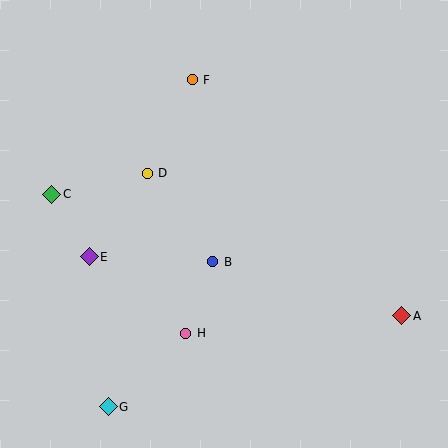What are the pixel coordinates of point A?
Point A is at (402, 316).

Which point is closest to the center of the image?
Point B at (213, 262) is closest to the center.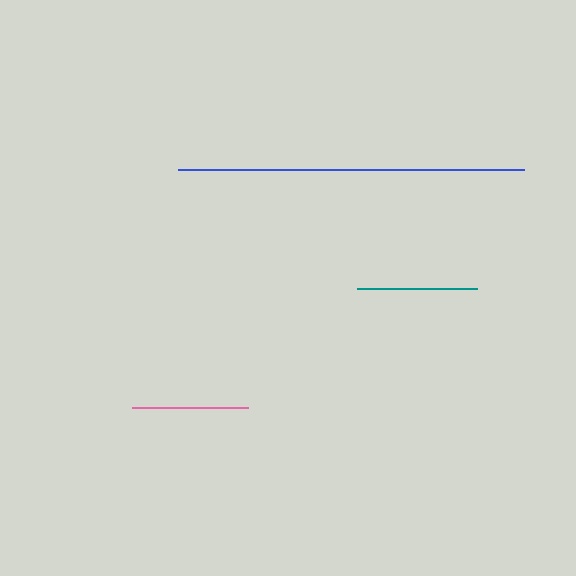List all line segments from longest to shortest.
From longest to shortest: blue, teal, pink.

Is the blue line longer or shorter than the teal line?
The blue line is longer than the teal line.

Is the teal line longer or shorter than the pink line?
The teal line is longer than the pink line.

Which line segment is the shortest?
The pink line is the shortest at approximately 116 pixels.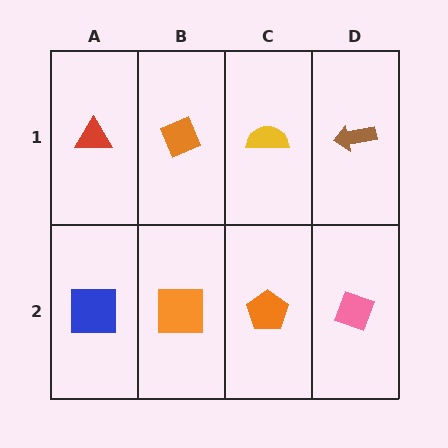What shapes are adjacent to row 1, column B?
An orange square (row 2, column B), a red triangle (row 1, column A), a yellow semicircle (row 1, column C).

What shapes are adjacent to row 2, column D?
A brown arrow (row 1, column D), an orange pentagon (row 2, column C).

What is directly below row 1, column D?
A pink diamond.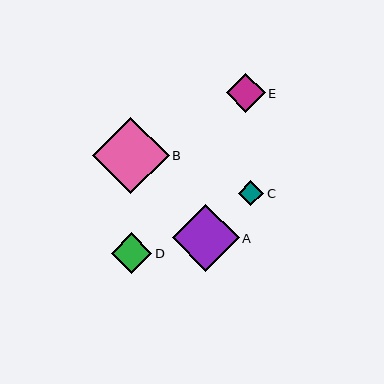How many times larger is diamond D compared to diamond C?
Diamond D is approximately 1.6 times the size of diamond C.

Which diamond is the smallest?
Diamond C is the smallest with a size of approximately 25 pixels.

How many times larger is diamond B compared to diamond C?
Diamond B is approximately 3.0 times the size of diamond C.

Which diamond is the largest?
Diamond B is the largest with a size of approximately 76 pixels.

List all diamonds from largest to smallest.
From largest to smallest: B, A, D, E, C.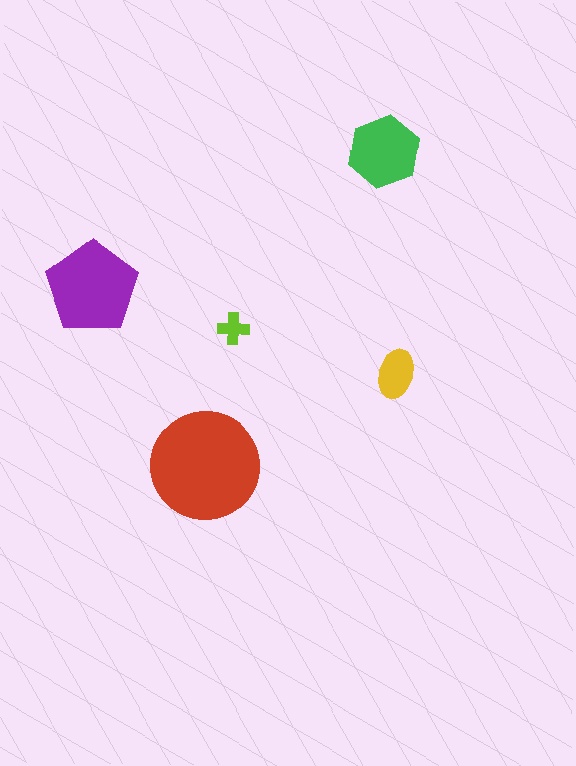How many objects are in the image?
There are 5 objects in the image.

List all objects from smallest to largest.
The lime cross, the yellow ellipse, the green hexagon, the purple pentagon, the red circle.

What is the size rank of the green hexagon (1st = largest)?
3rd.